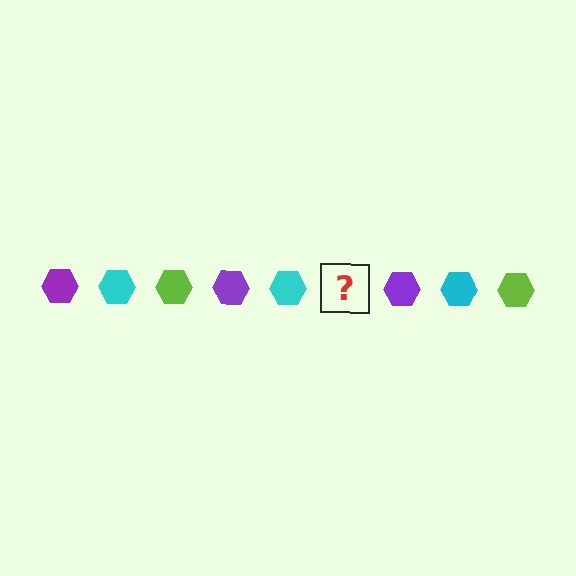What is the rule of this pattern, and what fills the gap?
The rule is that the pattern cycles through purple, cyan, lime hexagons. The gap should be filled with a lime hexagon.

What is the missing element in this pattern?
The missing element is a lime hexagon.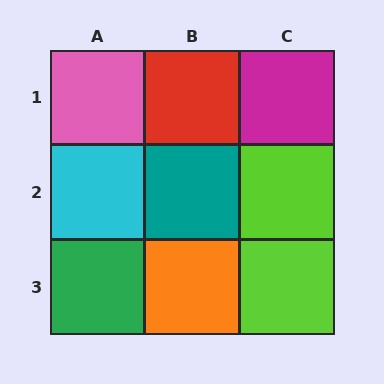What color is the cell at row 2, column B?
Teal.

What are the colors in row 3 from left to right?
Green, orange, lime.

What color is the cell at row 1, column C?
Magenta.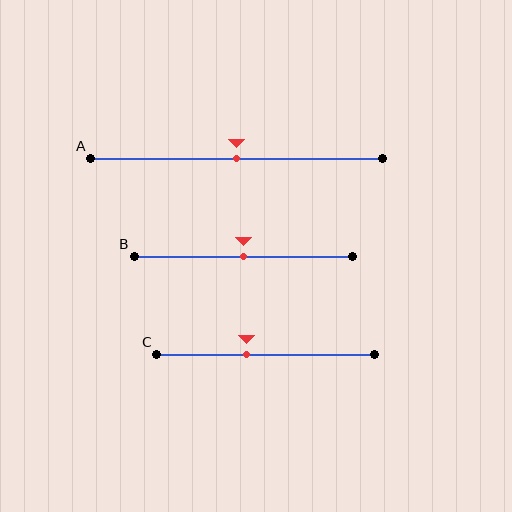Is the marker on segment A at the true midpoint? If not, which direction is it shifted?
Yes, the marker on segment A is at the true midpoint.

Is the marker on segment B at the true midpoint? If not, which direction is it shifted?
Yes, the marker on segment B is at the true midpoint.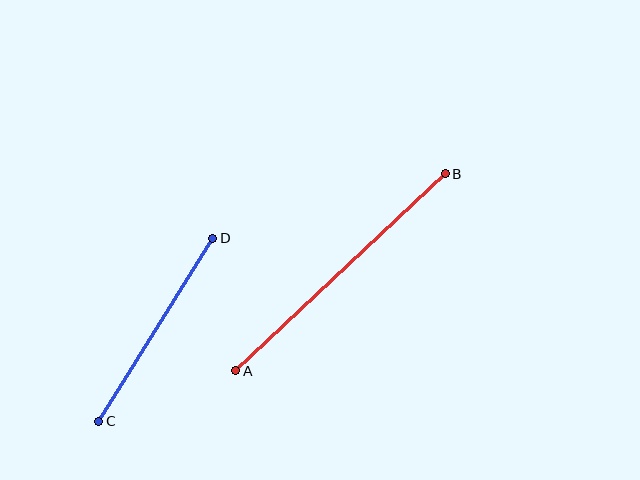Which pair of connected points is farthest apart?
Points A and B are farthest apart.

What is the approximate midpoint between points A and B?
The midpoint is at approximately (340, 272) pixels.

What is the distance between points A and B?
The distance is approximately 288 pixels.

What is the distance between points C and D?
The distance is approximately 215 pixels.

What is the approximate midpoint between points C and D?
The midpoint is at approximately (156, 330) pixels.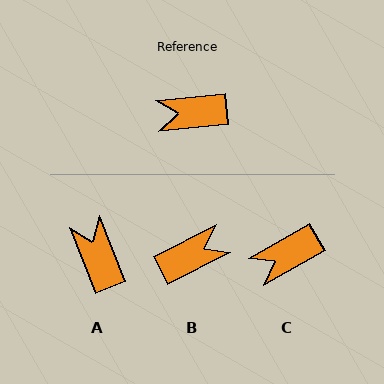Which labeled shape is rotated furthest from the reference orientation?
B, about 158 degrees away.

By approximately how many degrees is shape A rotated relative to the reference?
Approximately 74 degrees clockwise.